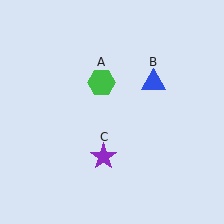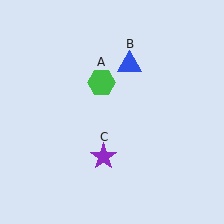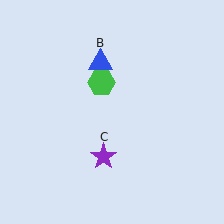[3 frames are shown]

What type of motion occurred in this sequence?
The blue triangle (object B) rotated counterclockwise around the center of the scene.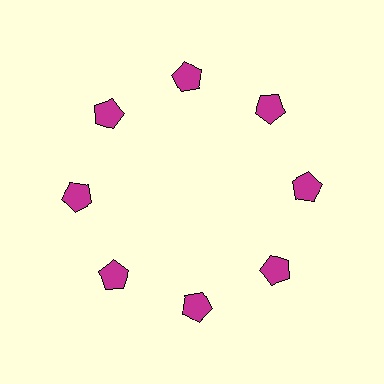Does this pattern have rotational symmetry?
Yes, this pattern has 8-fold rotational symmetry. It looks the same after rotating 45 degrees around the center.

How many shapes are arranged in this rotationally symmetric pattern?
There are 8 shapes, arranged in 8 groups of 1.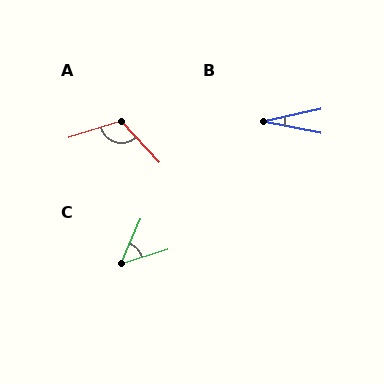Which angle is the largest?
A, at approximately 115 degrees.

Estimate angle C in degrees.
Approximately 49 degrees.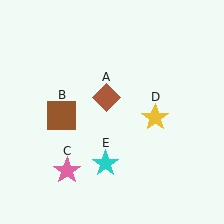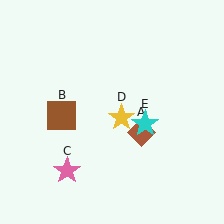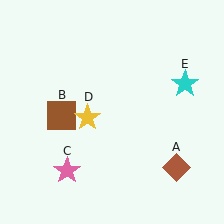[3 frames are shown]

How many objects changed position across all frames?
3 objects changed position: brown diamond (object A), yellow star (object D), cyan star (object E).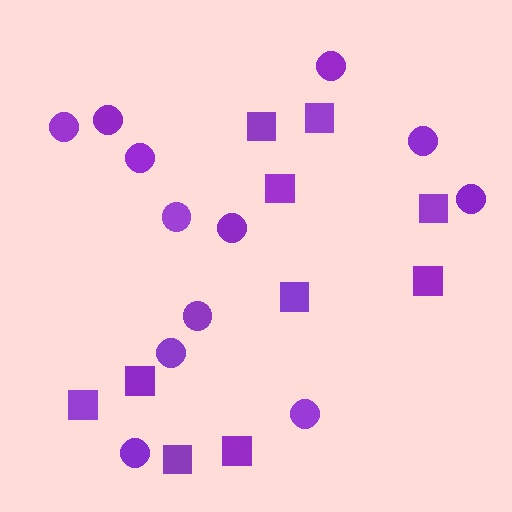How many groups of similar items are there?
There are 2 groups: one group of squares (10) and one group of circles (12).